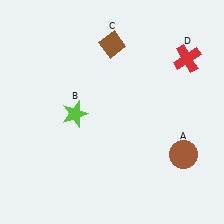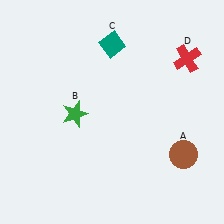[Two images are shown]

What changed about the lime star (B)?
In Image 1, B is lime. In Image 2, it changed to green.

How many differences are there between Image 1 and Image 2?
There are 2 differences between the two images.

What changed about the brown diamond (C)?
In Image 1, C is brown. In Image 2, it changed to teal.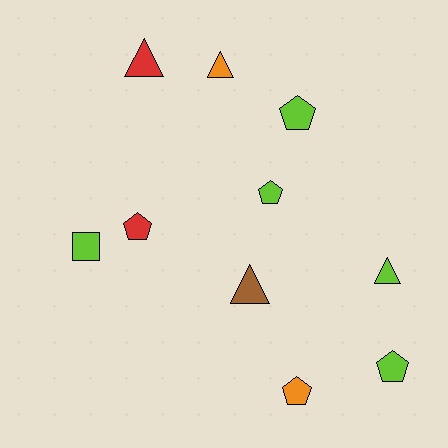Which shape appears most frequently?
Pentagon, with 5 objects.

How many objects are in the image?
There are 10 objects.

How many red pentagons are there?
There is 1 red pentagon.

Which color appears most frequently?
Lime, with 5 objects.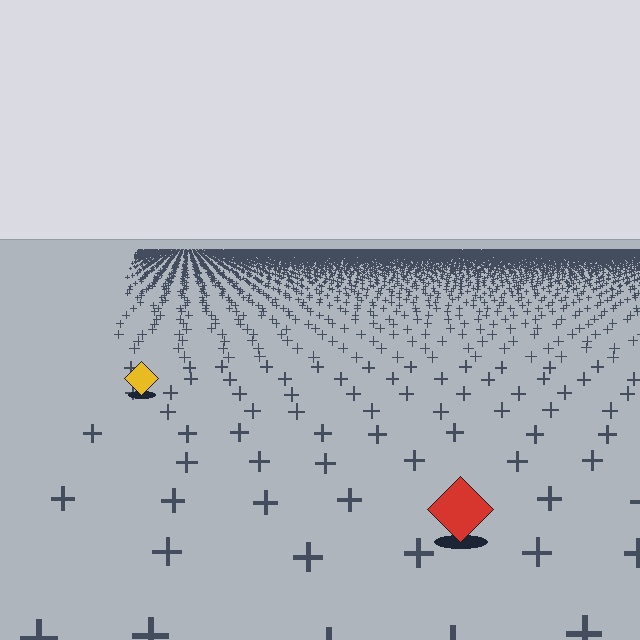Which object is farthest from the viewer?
The yellow diamond is farthest from the viewer. It appears smaller and the ground texture around it is denser.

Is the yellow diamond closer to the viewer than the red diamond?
No. The red diamond is closer — you can tell from the texture gradient: the ground texture is coarser near it.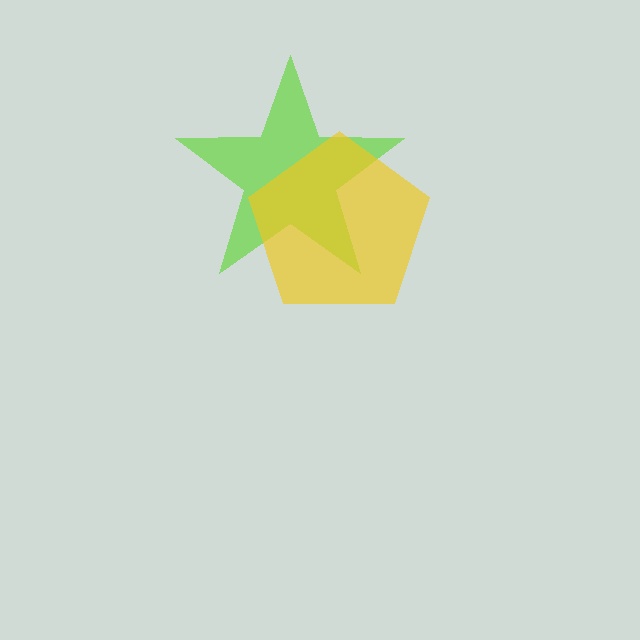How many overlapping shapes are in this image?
There are 2 overlapping shapes in the image.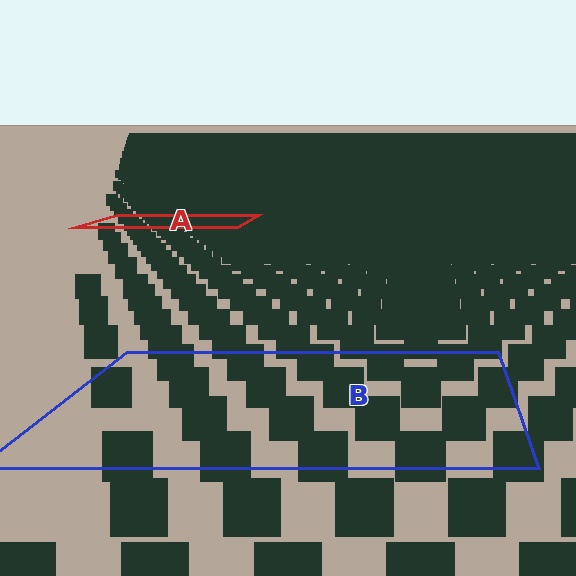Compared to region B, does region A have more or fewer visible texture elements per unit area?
Region A has more texture elements per unit area — they are packed more densely because it is farther away.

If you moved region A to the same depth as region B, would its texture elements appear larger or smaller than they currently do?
They would appear larger. At a closer depth, the same texture elements are projected at a bigger on-screen size.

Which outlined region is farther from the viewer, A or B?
Region A is farther from the viewer — the texture elements inside it appear smaller and more densely packed.